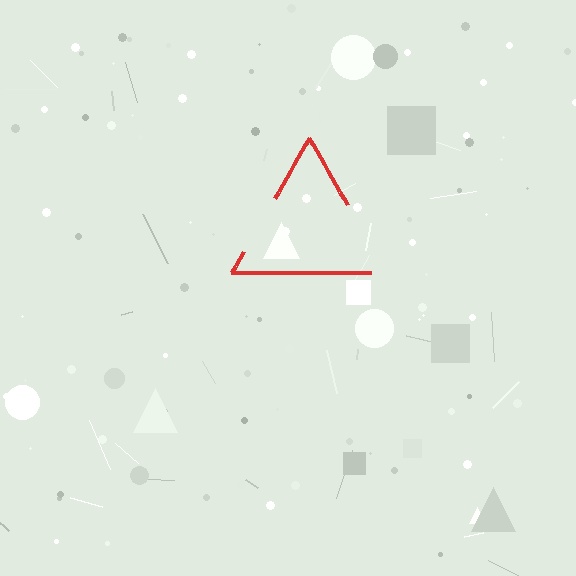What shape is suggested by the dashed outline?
The dashed outline suggests a triangle.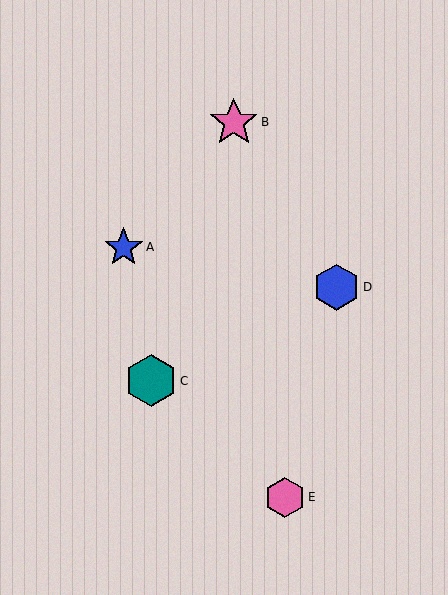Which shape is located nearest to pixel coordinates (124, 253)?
The blue star (labeled A) at (124, 247) is nearest to that location.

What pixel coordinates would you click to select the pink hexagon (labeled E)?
Click at (285, 497) to select the pink hexagon E.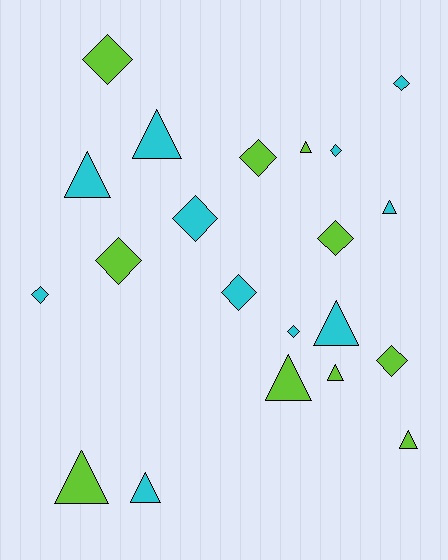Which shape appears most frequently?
Diamond, with 11 objects.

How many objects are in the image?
There are 21 objects.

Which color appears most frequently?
Cyan, with 11 objects.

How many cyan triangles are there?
There are 5 cyan triangles.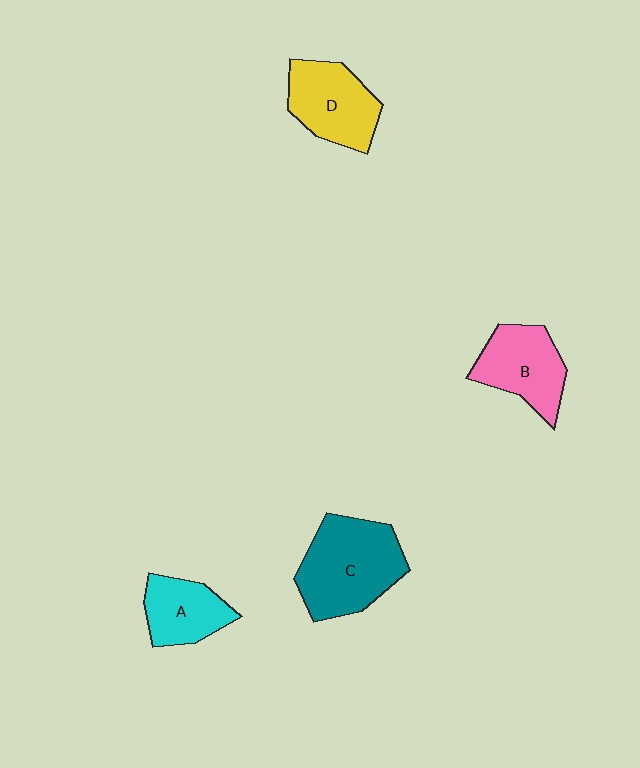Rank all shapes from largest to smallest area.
From largest to smallest: C (teal), D (yellow), B (pink), A (cyan).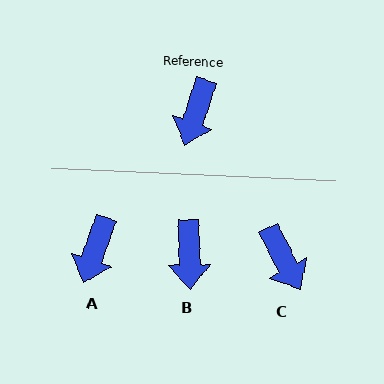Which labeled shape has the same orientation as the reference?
A.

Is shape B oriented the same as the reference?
No, it is off by about 21 degrees.